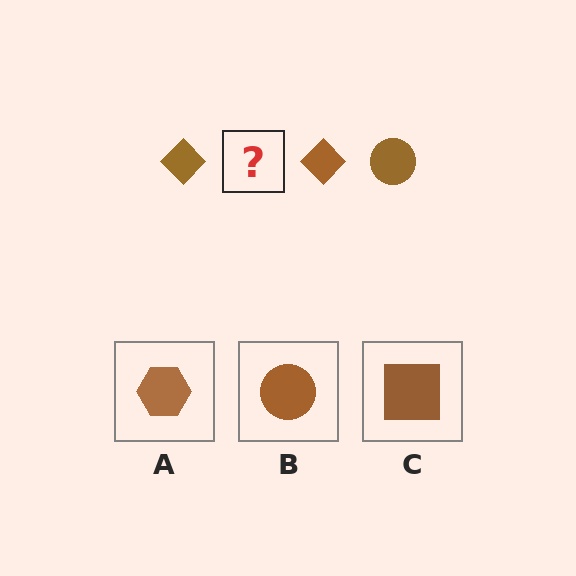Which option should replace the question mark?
Option B.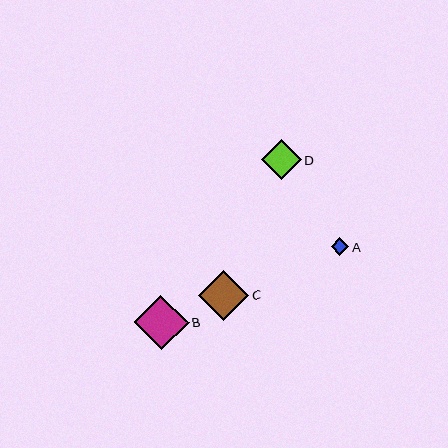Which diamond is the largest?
Diamond B is the largest with a size of approximately 55 pixels.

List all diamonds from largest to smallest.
From largest to smallest: B, C, D, A.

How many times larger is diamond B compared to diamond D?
Diamond B is approximately 1.4 times the size of diamond D.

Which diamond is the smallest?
Diamond A is the smallest with a size of approximately 18 pixels.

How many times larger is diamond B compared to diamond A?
Diamond B is approximately 3.1 times the size of diamond A.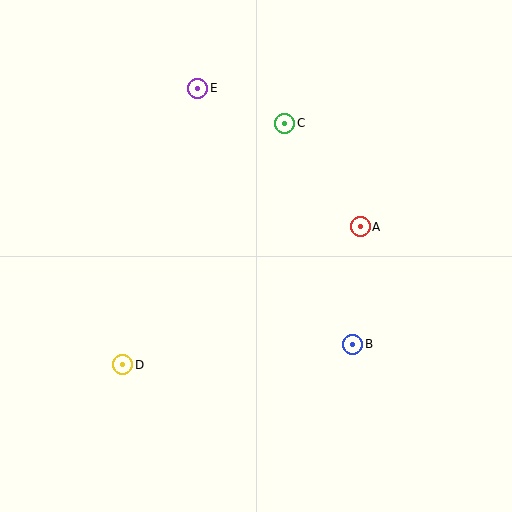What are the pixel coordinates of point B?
Point B is at (353, 344).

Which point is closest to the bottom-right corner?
Point B is closest to the bottom-right corner.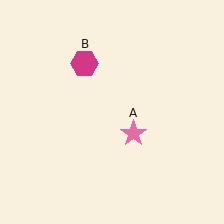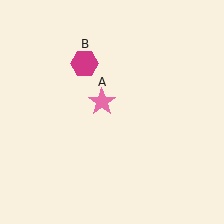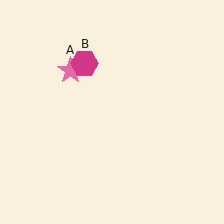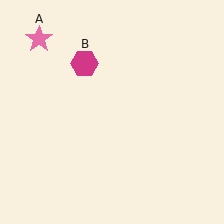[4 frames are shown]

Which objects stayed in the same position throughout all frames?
Magenta hexagon (object B) remained stationary.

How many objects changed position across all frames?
1 object changed position: pink star (object A).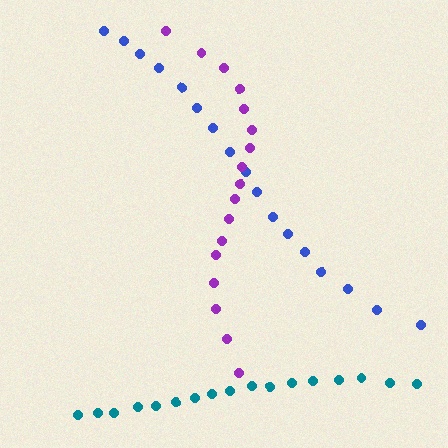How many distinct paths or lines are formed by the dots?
There are 3 distinct paths.